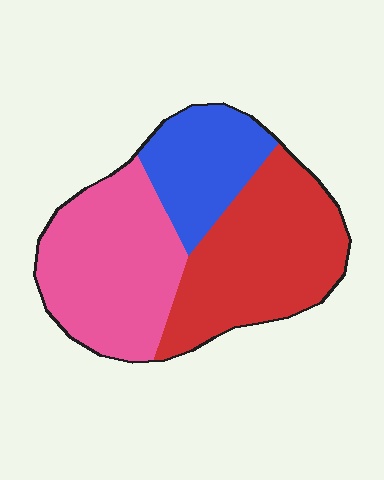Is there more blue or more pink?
Pink.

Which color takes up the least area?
Blue, at roughly 20%.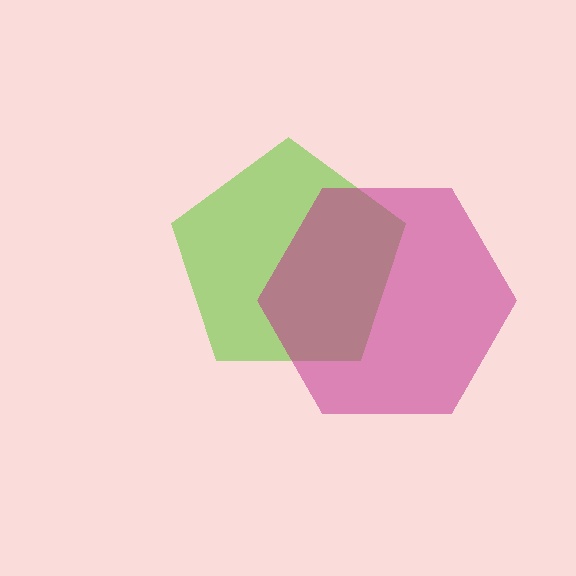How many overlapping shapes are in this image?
There are 2 overlapping shapes in the image.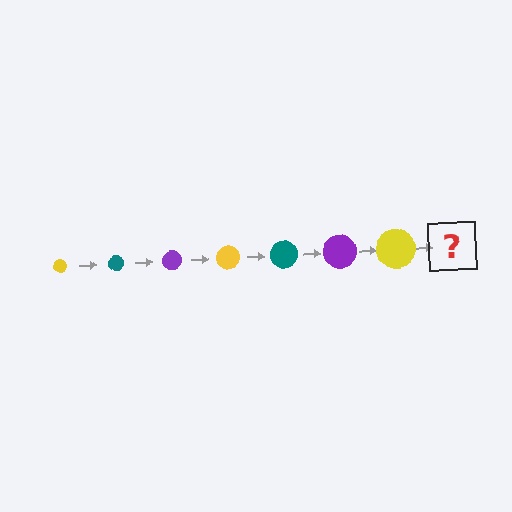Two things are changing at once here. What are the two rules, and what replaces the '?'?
The two rules are that the circle grows larger each step and the color cycles through yellow, teal, and purple. The '?' should be a teal circle, larger than the previous one.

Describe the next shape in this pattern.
It should be a teal circle, larger than the previous one.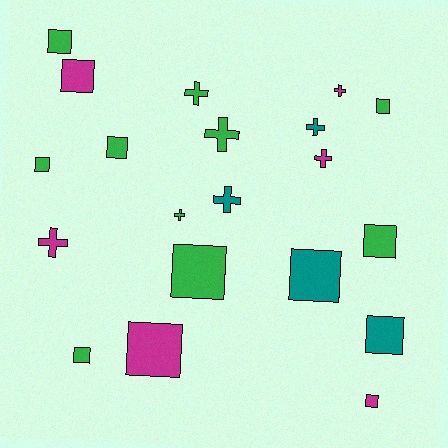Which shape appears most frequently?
Square, with 12 objects.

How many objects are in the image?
There are 20 objects.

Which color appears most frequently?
Green, with 10 objects.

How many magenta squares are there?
There are 3 magenta squares.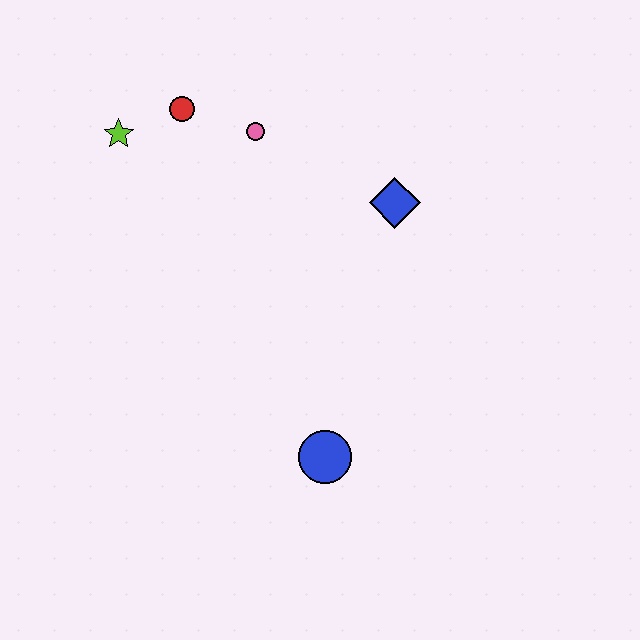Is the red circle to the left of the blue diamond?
Yes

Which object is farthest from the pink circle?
The blue circle is farthest from the pink circle.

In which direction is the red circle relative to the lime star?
The red circle is to the right of the lime star.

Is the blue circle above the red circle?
No